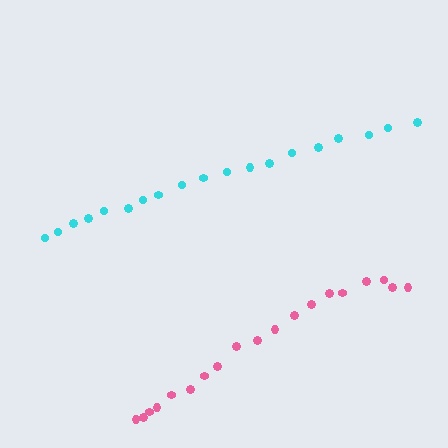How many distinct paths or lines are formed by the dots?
There are 2 distinct paths.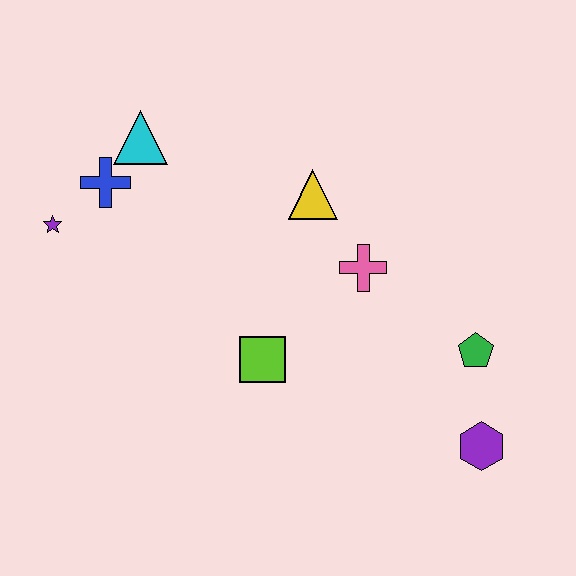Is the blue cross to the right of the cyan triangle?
No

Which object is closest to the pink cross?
The yellow triangle is closest to the pink cross.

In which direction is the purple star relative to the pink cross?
The purple star is to the left of the pink cross.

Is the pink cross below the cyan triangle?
Yes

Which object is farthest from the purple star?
The purple hexagon is farthest from the purple star.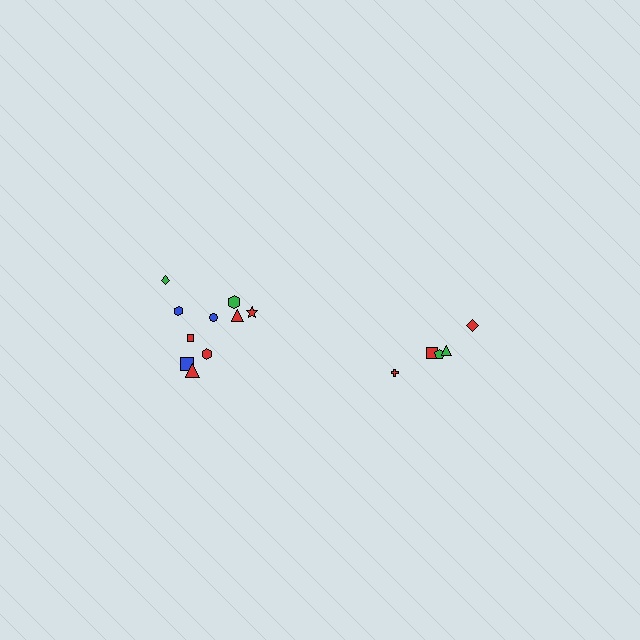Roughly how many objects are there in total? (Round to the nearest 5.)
Roughly 15 objects in total.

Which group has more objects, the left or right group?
The left group.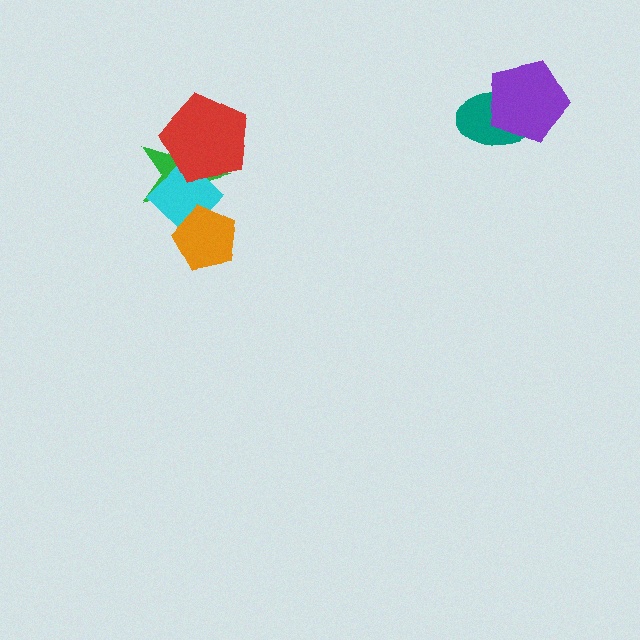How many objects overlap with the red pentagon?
2 objects overlap with the red pentagon.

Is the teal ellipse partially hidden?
Yes, it is partially covered by another shape.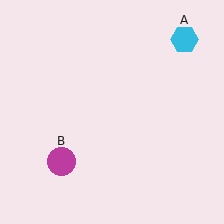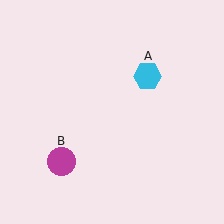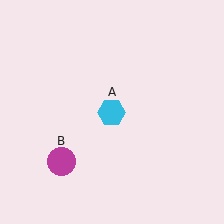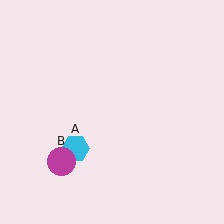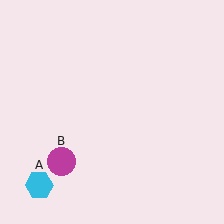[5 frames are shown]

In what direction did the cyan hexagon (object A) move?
The cyan hexagon (object A) moved down and to the left.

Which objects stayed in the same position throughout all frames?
Magenta circle (object B) remained stationary.